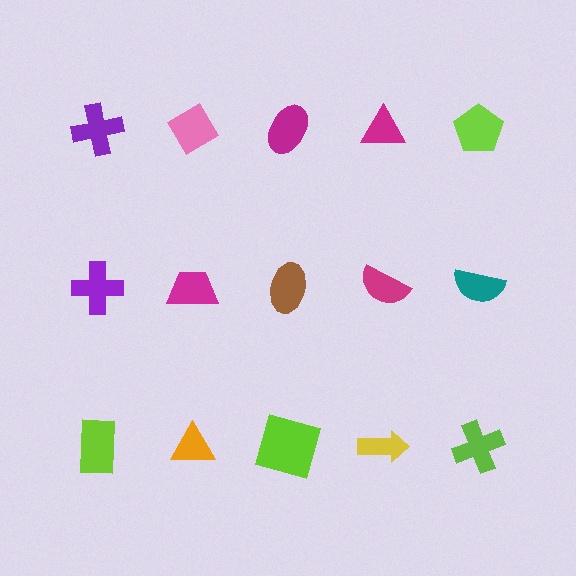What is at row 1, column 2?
A pink diamond.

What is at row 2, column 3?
A brown ellipse.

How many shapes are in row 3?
5 shapes.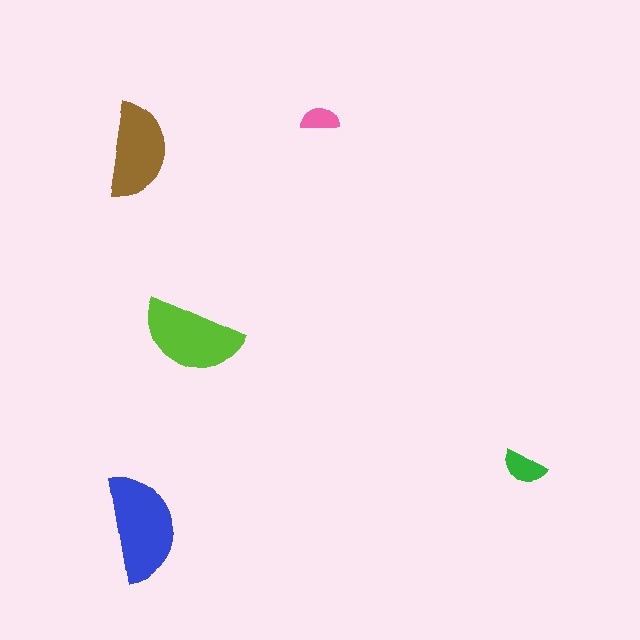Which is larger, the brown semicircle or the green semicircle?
The brown one.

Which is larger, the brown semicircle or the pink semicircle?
The brown one.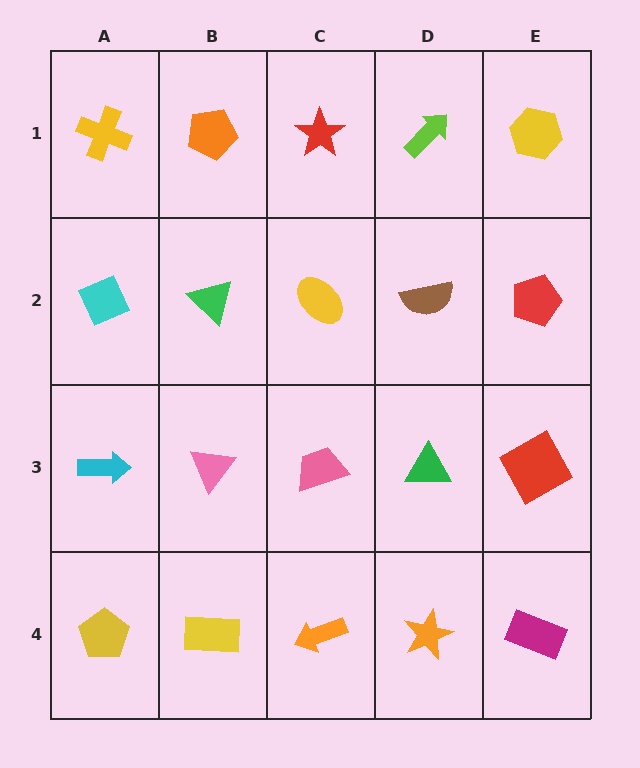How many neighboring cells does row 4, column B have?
3.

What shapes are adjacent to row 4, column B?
A pink triangle (row 3, column B), a yellow pentagon (row 4, column A), an orange arrow (row 4, column C).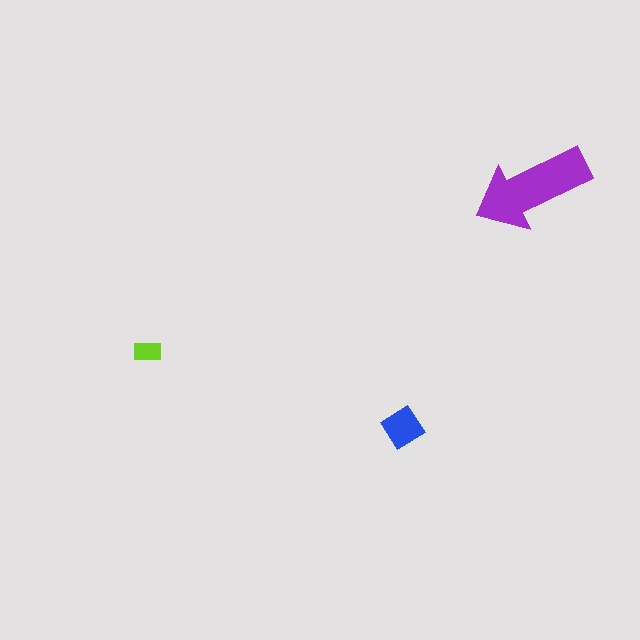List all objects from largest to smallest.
The purple arrow, the blue diamond, the lime rectangle.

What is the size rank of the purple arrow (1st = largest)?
1st.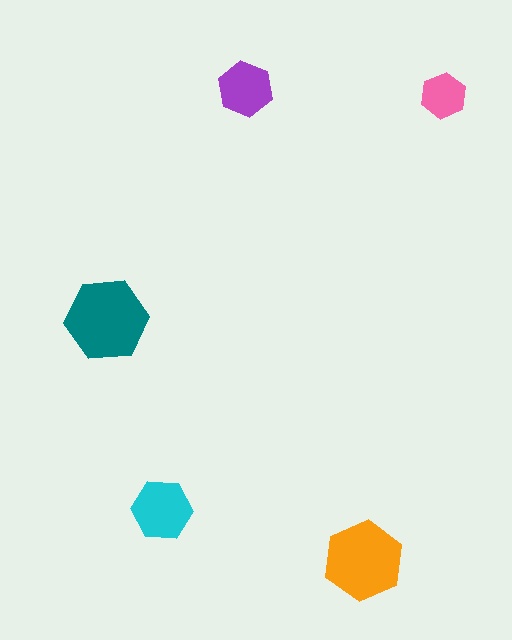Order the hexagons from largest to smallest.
the teal one, the orange one, the cyan one, the purple one, the pink one.